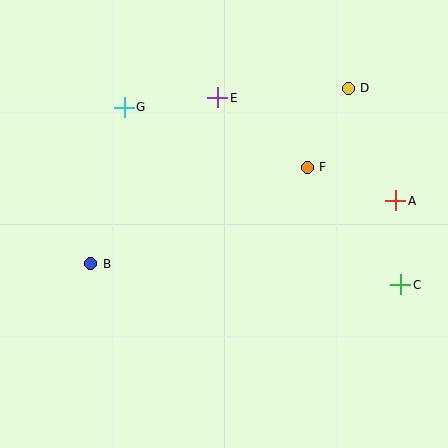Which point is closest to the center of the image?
Point F at (307, 167) is closest to the center.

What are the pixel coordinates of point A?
Point A is at (396, 201).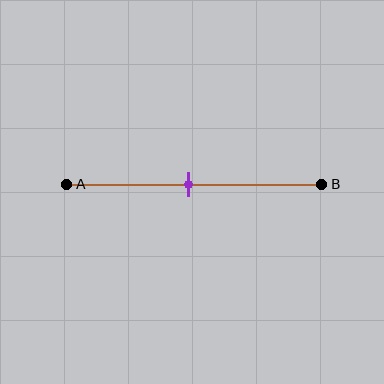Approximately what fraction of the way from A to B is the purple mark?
The purple mark is approximately 50% of the way from A to B.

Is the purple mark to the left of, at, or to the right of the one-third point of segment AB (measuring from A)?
The purple mark is to the right of the one-third point of segment AB.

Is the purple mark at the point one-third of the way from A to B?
No, the mark is at about 50% from A, not at the 33% one-third point.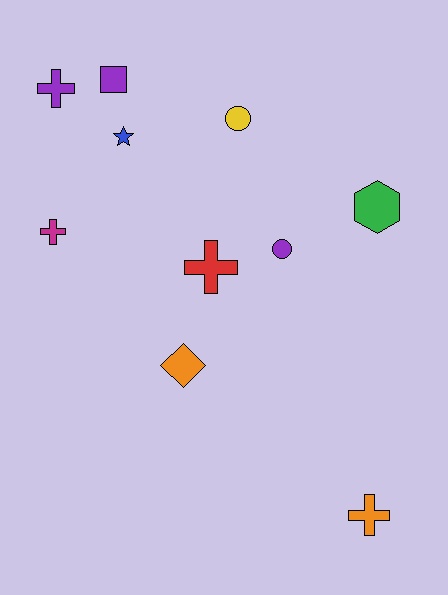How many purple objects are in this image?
There are 3 purple objects.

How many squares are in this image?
There is 1 square.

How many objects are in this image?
There are 10 objects.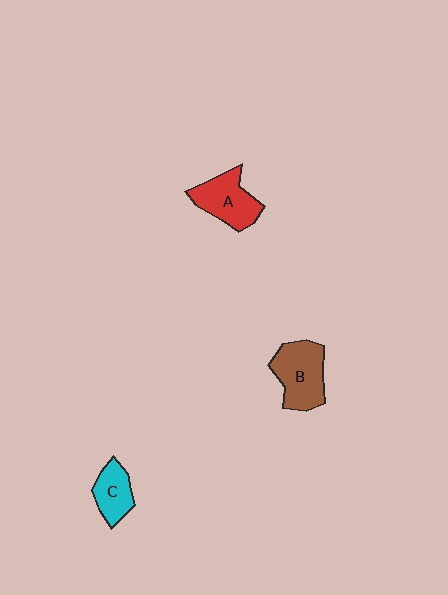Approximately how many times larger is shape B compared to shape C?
Approximately 1.6 times.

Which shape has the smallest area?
Shape C (cyan).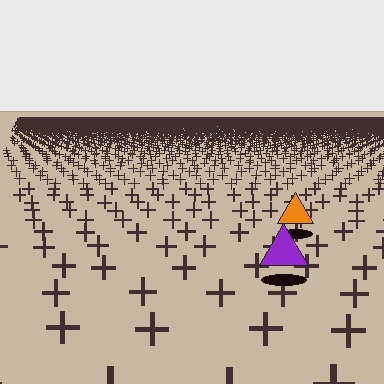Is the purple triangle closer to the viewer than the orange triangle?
Yes. The purple triangle is closer — you can tell from the texture gradient: the ground texture is coarser near it.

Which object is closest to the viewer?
The purple triangle is closest. The texture marks near it are larger and more spread out.